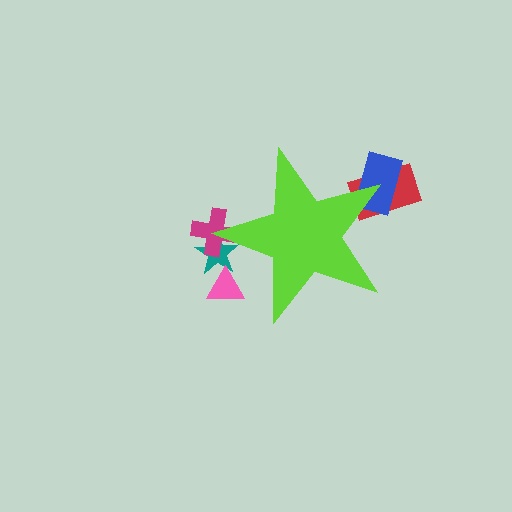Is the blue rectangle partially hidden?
Yes, the blue rectangle is partially hidden behind the lime star.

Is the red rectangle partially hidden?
Yes, the red rectangle is partially hidden behind the lime star.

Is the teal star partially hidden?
Yes, the teal star is partially hidden behind the lime star.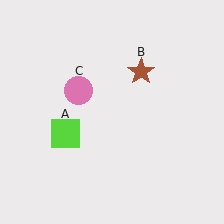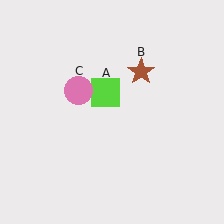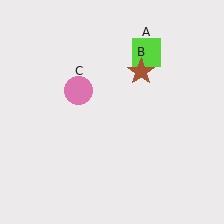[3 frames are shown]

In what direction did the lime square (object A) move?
The lime square (object A) moved up and to the right.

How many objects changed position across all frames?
1 object changed position: lime square (object A).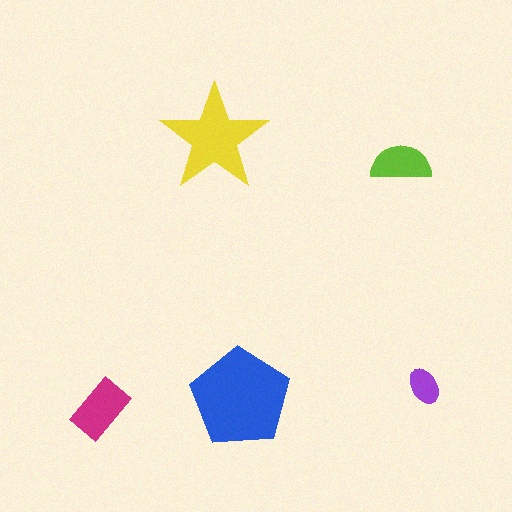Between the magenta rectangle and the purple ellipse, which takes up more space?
The magenta rectangle.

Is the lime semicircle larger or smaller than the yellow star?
Smaller.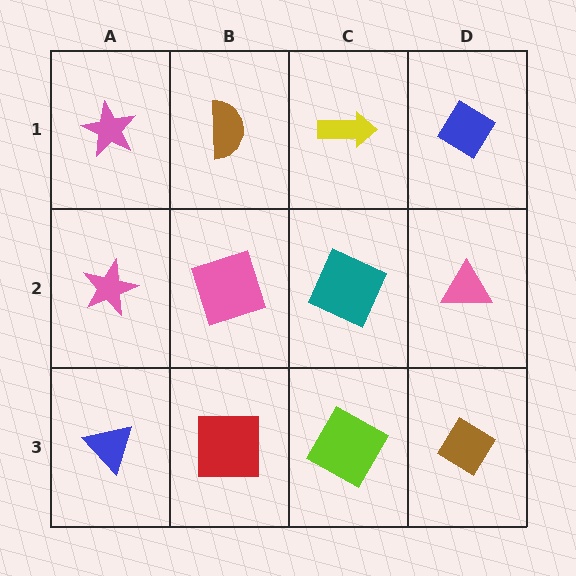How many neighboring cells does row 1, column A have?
2.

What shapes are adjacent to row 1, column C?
A teal square (row 2, column C), a brown semicircle (row 1, column B), a blue diamond (row 1, column D).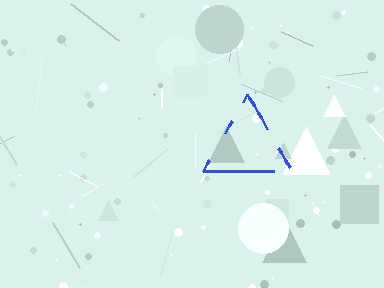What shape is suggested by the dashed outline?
The dashed outline suggests a triangle.